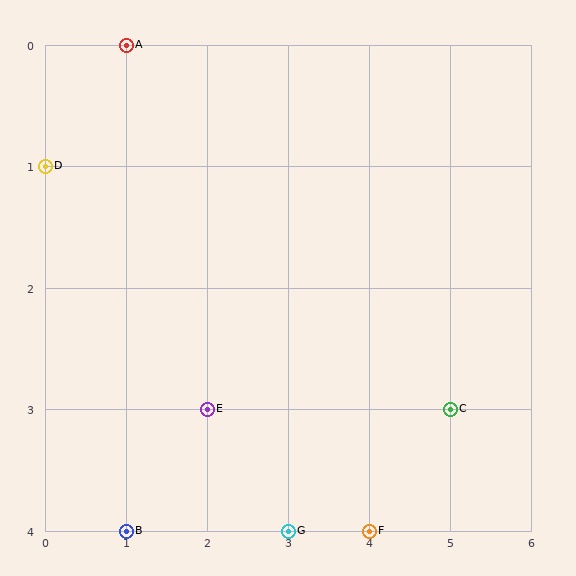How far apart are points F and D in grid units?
Points F and D are 4 columns and 3 rows apart (about 5.0 grid units diagonally).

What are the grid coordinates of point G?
Point G is at grid coordinates (3, 4).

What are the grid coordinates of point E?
Point E is at grid coordinates (2, 3).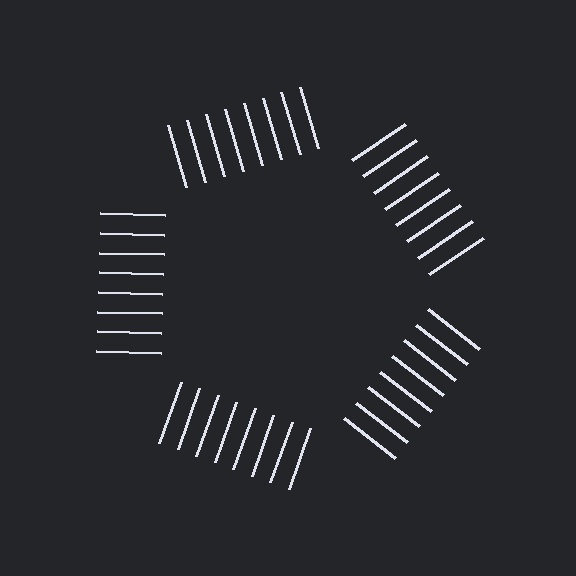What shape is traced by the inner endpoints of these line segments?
An illusory pentagon — the line segments terminate on its edges but no continuous stroke is drawn.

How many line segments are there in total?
40 — 8 along each of the 5 edges.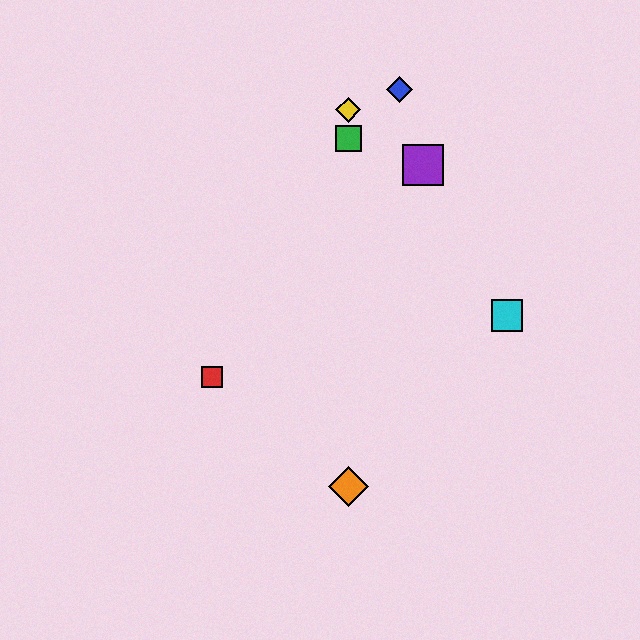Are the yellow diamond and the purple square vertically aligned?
No, the yellow diamond is at x≈348 and the purple square is at x≈423.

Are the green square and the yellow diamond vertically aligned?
Yes, both are at x≈348.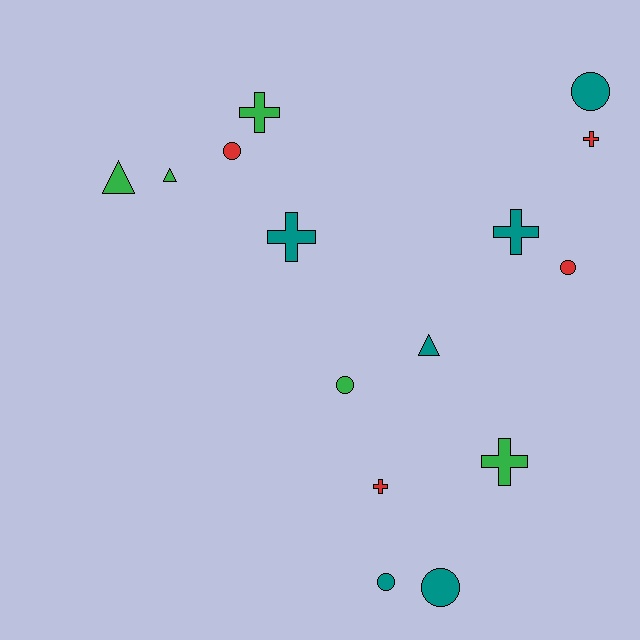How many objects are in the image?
There are 15 objects.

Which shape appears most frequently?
Cross, with 6 objects.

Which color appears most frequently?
Teal, with 6 objects.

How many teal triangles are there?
There is 1 teal triangle.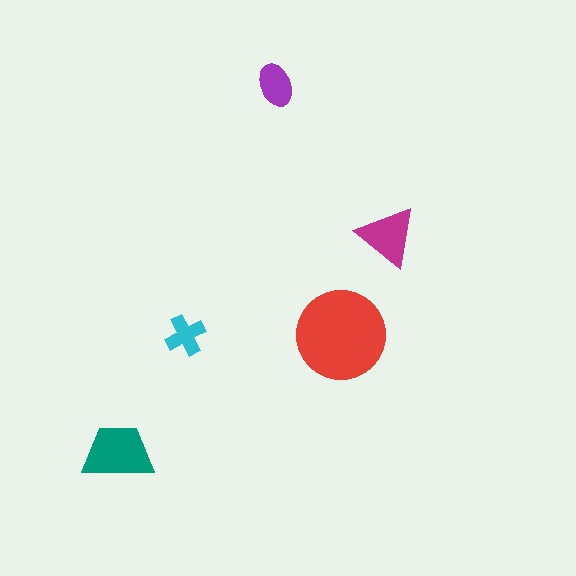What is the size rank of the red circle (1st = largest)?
1st.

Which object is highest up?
The purple ellipse is topmost.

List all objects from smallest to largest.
The cyan cross, the purple ellipse, the magenta triangle, the teal trapezoid, the red circle.